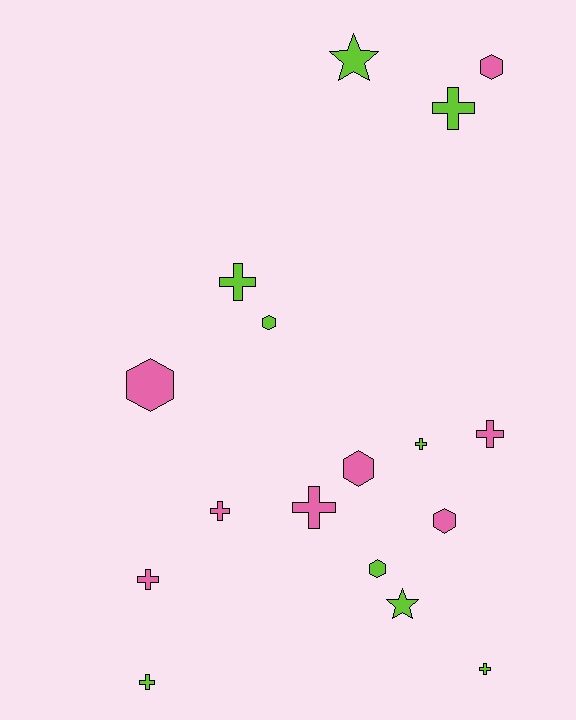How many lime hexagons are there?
There are 2 lime hexagons.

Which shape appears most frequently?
Cross, with 9 objects.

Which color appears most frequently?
Lime, with 9 objects.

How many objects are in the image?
There are 17 objects.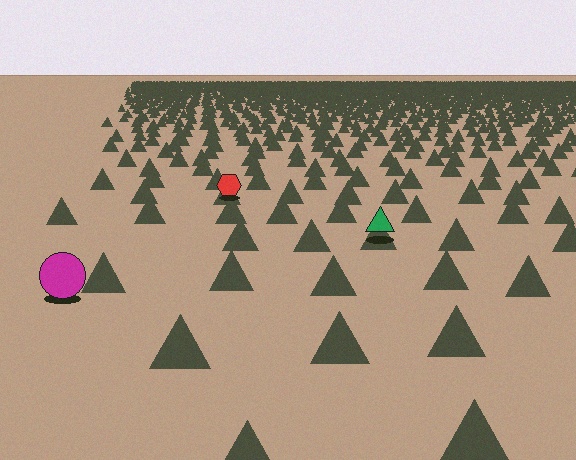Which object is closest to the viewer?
The magenta circle is closest. The texture marks near it are larger and more spread out.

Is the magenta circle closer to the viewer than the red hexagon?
Yes. The magenta circle is closer — you can tell from the texture gradient: the ground texture is coarser near it.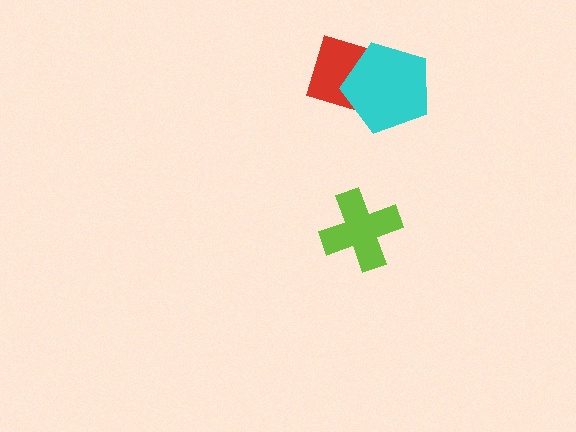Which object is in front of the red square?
The cyan pentagon is in front of the red square.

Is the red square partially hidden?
Yes, it is partially covered by another shape.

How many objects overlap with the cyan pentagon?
1 object overlaps with the cyan pentagon.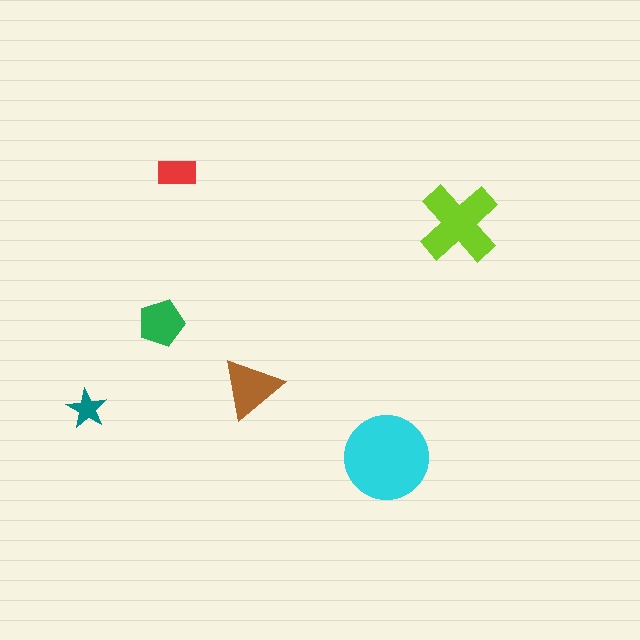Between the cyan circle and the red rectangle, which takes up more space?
The cyan circle.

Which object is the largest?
The cyan circle.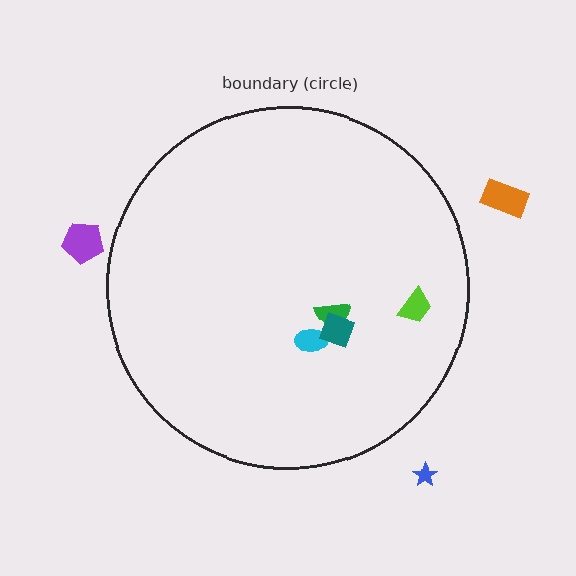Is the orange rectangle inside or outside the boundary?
Outside.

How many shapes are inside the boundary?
4 inside, 3 outside.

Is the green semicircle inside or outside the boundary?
Inside.